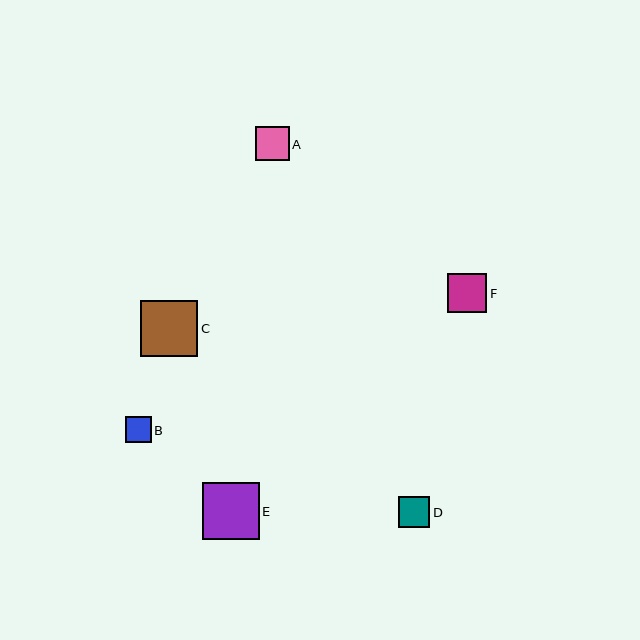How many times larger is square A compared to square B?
Square A is approximately 1.3 times the size of square B.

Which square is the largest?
Square E is the largest with a size of approximately 57 pixels.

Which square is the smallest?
Square B is the smallest with a size of approximately 26 pixels.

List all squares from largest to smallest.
From largest to smallest: E, C, F, A, D, B.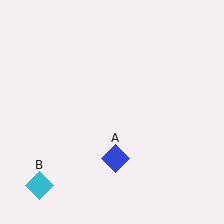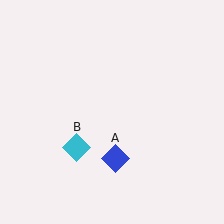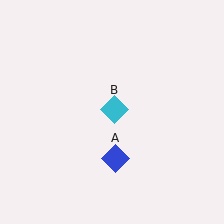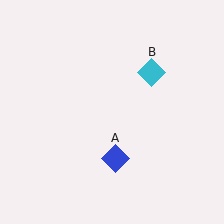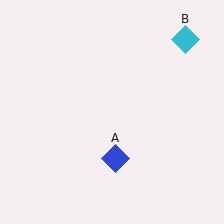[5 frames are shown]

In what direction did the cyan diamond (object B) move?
The cyan diamond (object B) moved up and to the right.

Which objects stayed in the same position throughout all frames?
Blue diamond (object A) remained stationary.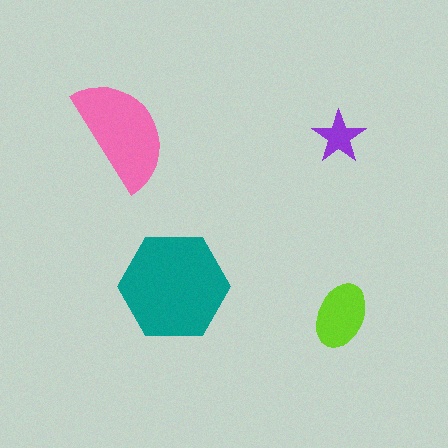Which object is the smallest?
The purple star.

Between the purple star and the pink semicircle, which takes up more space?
The pink semicircle.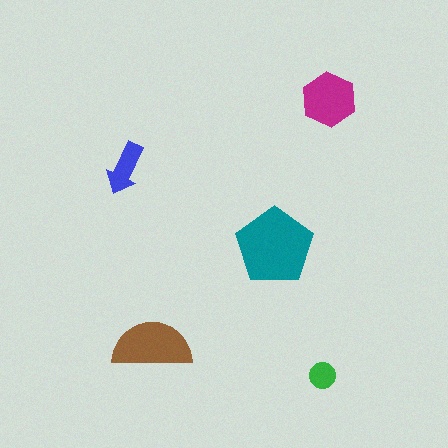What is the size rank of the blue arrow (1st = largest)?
4th.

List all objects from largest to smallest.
The teal pentagon, the brown semicircle, the magenta hexagon, the blue arrow, the green circle.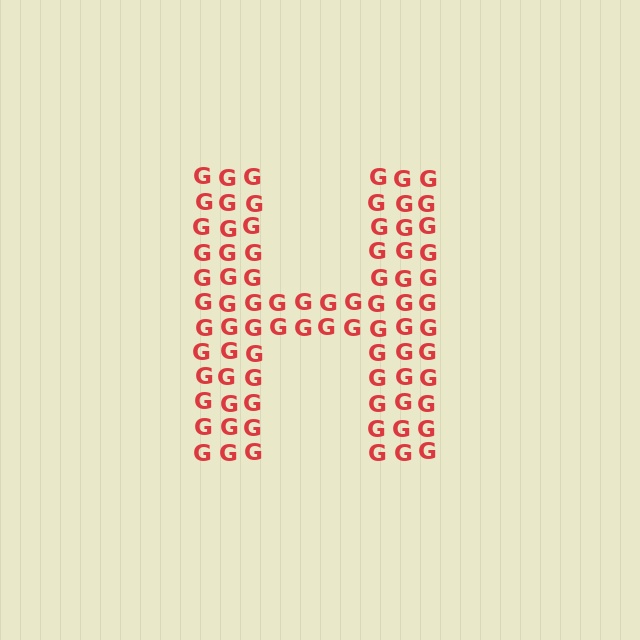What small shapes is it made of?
It is made of small letter G's.